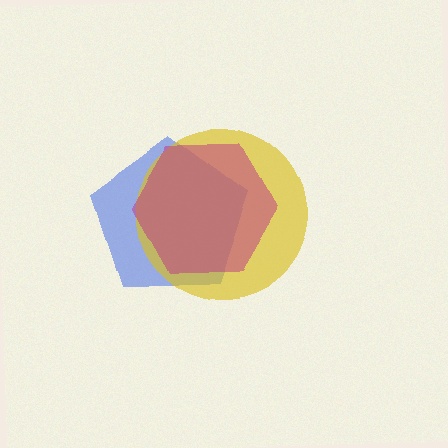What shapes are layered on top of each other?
The layered shapes are: a blue pentagon, a yellow circle, a magenta hexagon.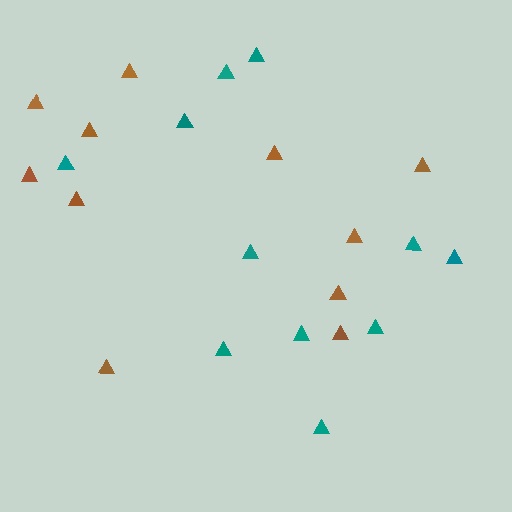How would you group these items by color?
There are 2 groups: one group of teal triangles (11) and one group of brown triangles (11).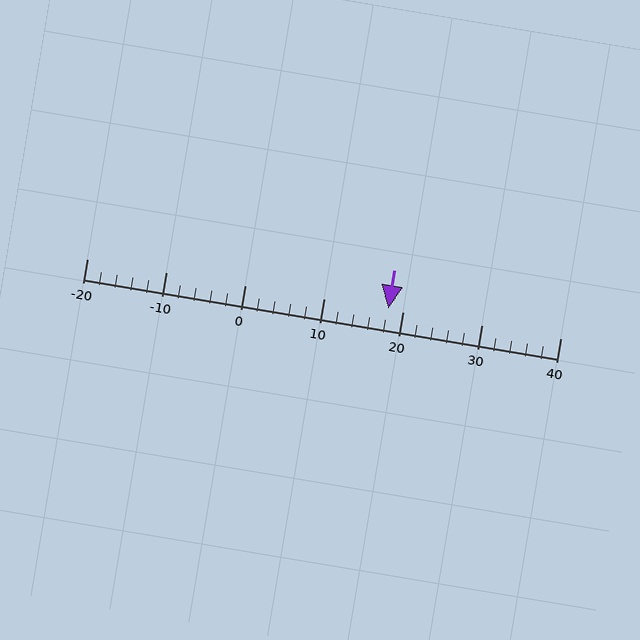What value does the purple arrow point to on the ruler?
The purple arrow points to approximately 18.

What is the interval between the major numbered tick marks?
The major tick marks are spaced 10 units apart.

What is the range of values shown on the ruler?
The ruler shows values from -20 to 40.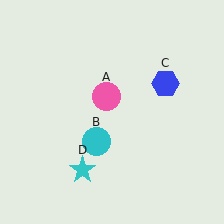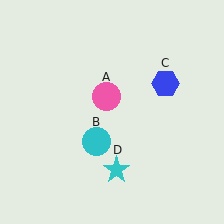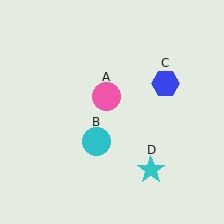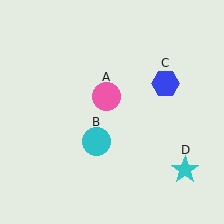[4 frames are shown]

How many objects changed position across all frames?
1 object changed position: cyan star (object D).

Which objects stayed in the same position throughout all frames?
Pink circle (object A) and cyan circle (object B) and blue hexagon (object C) remained stationary.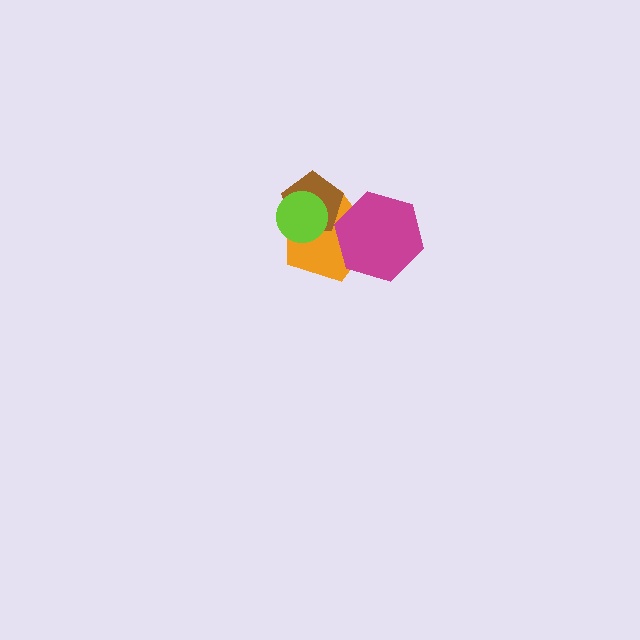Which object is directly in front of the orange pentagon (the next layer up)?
The brown pentagon is directly in front of the orange pentagon.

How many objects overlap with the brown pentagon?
2 objects overlap with the brown pentagon.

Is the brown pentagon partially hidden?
Yes, it is partially covered by another shape.